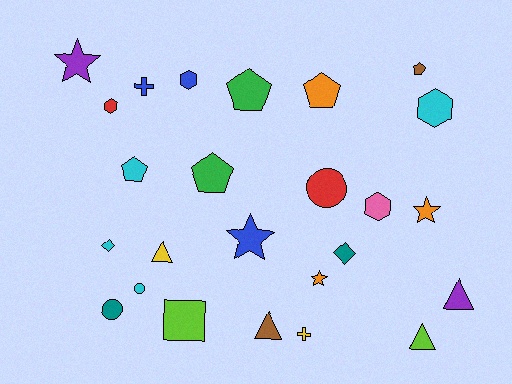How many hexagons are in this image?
There are 4 hexagons.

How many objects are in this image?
There are 25 objects.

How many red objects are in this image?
There are 2 red objects.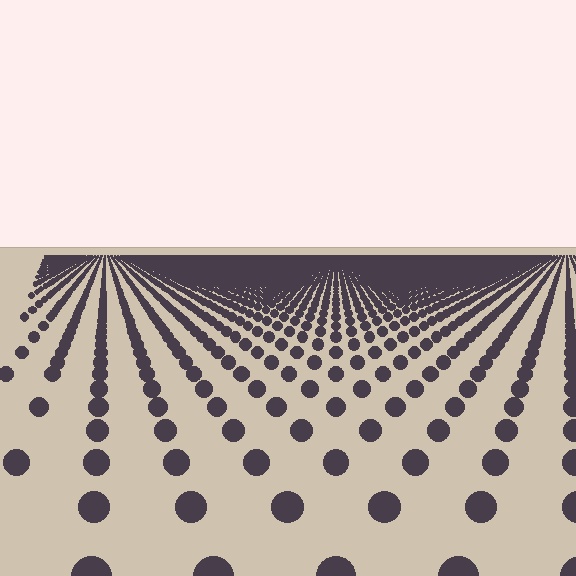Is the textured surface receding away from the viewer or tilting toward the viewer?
The surface is receding away from the viewer. Texture elements get smaller and denser toward the top.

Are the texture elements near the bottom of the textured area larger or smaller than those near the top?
Larger. Near the bottom, elements are closer to the viewer and appear at a bigger on-screen size.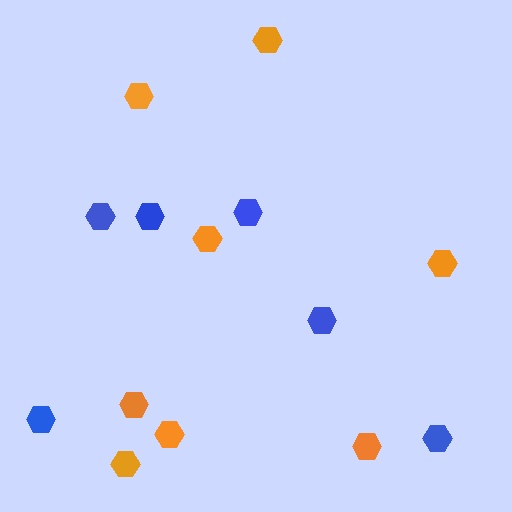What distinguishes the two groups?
There are 2 groups: one group of orange hexagons (8) and one group of blue hexagons (6).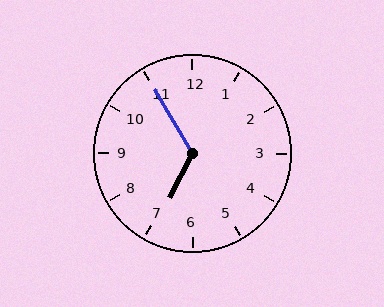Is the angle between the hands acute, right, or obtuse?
It is obtuse.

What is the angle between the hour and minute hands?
Approximately 122 degrees.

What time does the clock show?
6:55.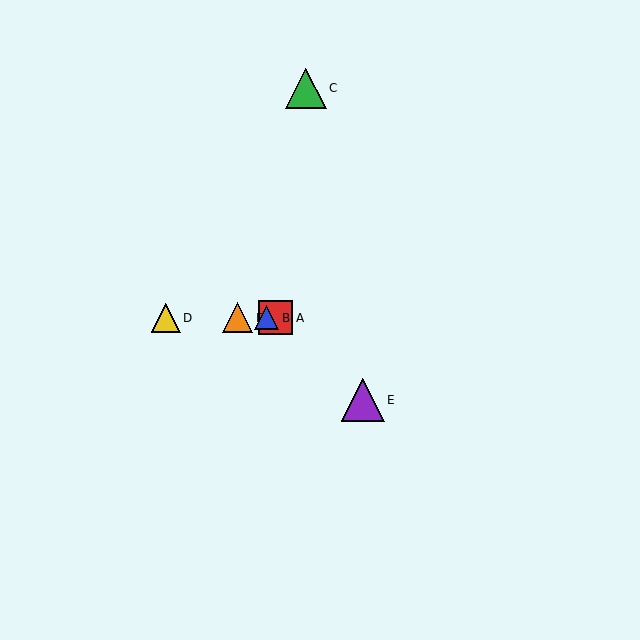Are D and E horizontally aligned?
No, D is at y≈318 and E is at y≈400.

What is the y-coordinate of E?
Object E is at y≈400.